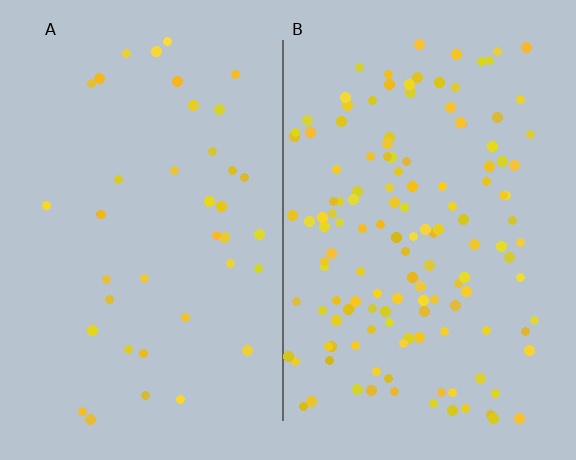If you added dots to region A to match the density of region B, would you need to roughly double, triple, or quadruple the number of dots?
Approximately triple.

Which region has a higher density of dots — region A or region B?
B (the right).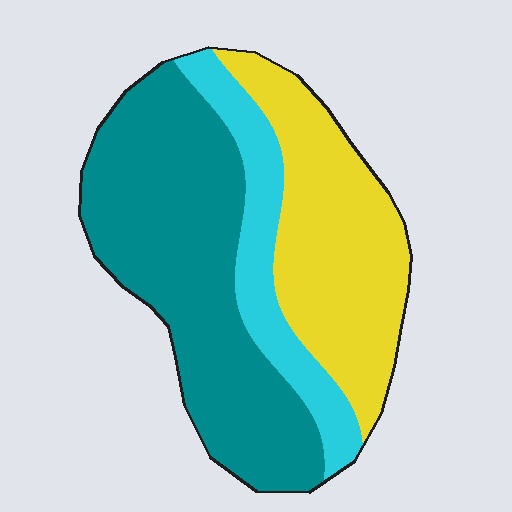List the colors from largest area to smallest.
From largest to smallest: teal, yellow, cyan.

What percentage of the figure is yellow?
Yellow takes up about one third (1/3) of the figure.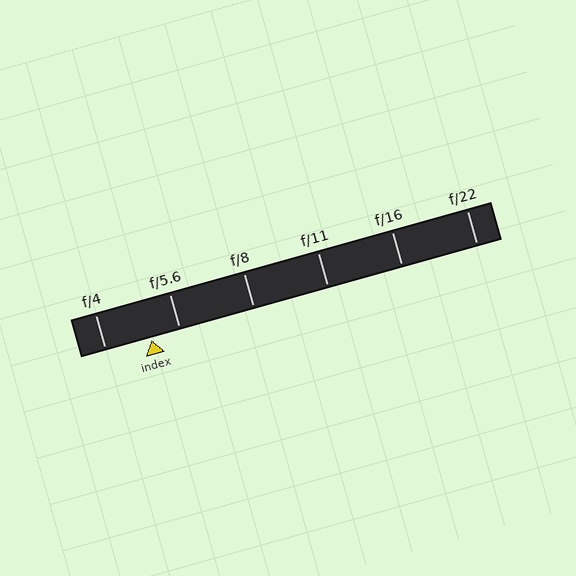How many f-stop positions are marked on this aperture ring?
There are 6 f-stop positions marked.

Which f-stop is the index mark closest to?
The index mark is closest to f/5.6.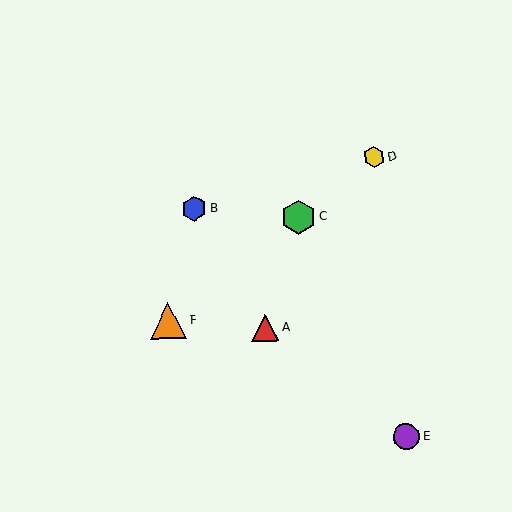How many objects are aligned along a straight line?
3 objects (C, D, F) are aligned along a straight line.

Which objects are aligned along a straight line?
Objects C, D, F are aligned along a straight line.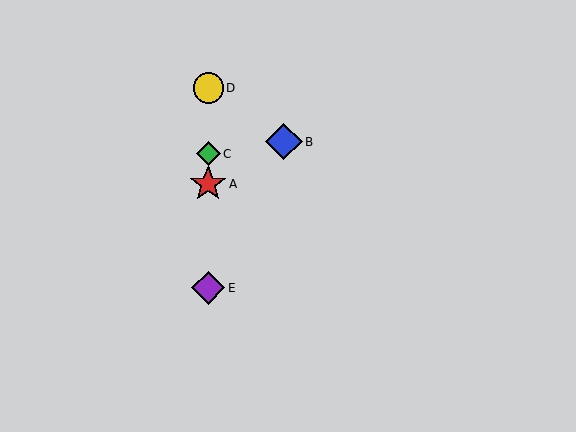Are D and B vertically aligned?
No, D is at x≈208 and B is at x≈284.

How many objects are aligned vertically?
4 objects (A, C, D, E) are aligned vertically.